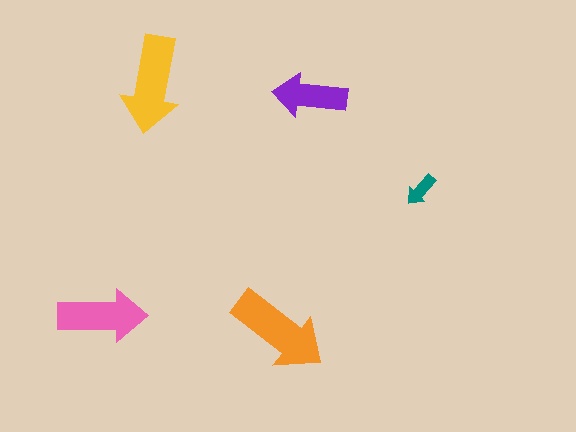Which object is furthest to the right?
The teal arrow is rightmost.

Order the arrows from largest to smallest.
the orange one, the yellow one, the pink one, the purple one, the teal one.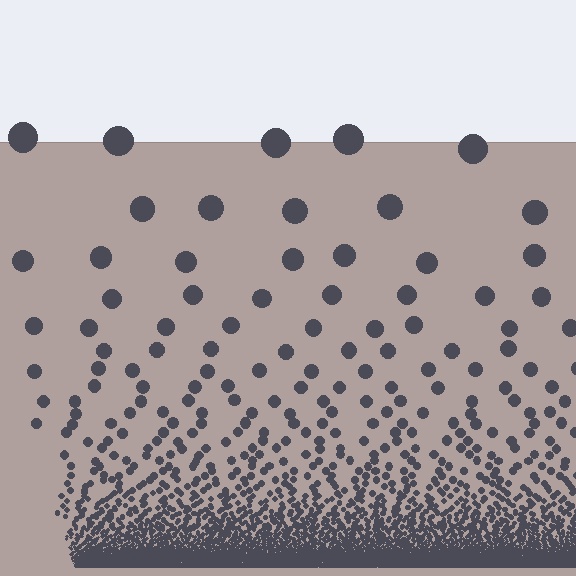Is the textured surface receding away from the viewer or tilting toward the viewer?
The surface appears to tilt toward the viewer. Texture elements get larger and sparser toward the top.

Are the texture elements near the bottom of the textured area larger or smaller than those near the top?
Smaller. The gradient is inverted — elements near the bottom are smaller and denser.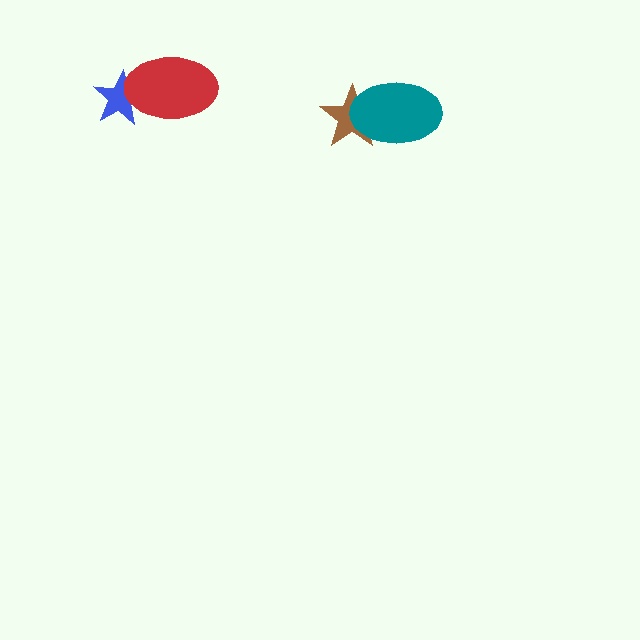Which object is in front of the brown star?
The teal ellipse is in front of the brown star.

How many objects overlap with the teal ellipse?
1 object overlaps with the teal ellipse.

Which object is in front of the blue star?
The red ellipse is in front of the blue star.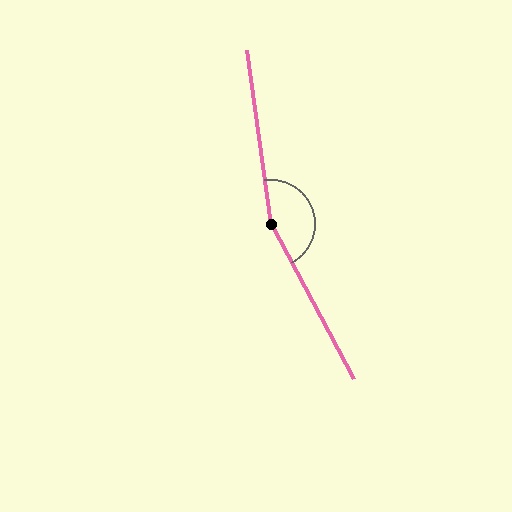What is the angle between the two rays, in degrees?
Approximately 160 degrees.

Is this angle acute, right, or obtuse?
It is obtuse.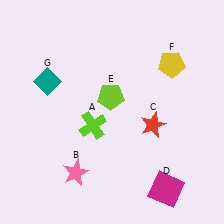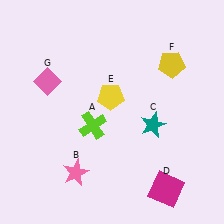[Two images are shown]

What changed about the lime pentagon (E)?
In Image 1, E is lime. In Image 2, it changed to yellow.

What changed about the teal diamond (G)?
In Image 1, G is teal. In Image 2, it changed to pink.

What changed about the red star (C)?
In Image 1, C is red. In Image 2, it changed to teal.